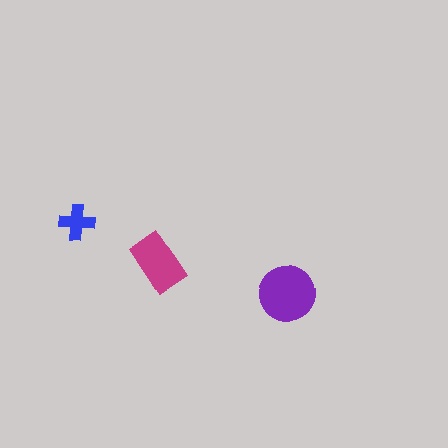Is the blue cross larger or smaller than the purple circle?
Smaller.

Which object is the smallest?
The blue cross.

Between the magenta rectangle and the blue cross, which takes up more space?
The magenta rectangle.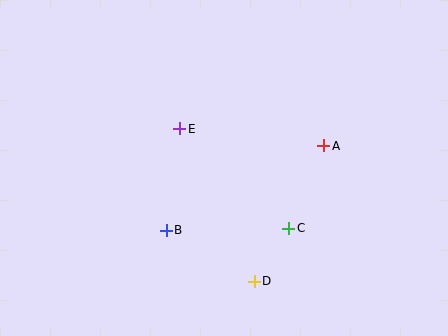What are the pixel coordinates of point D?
Point D is at (254, 281).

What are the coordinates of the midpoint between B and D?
The midpoint between B and D is at (210, 256).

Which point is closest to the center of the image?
Point E at (180, 129) is closest to the center.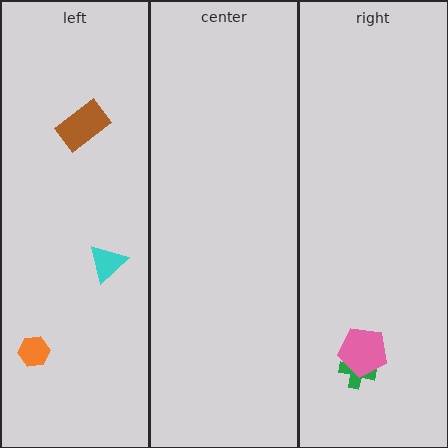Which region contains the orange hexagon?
The left region.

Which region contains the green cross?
The right region.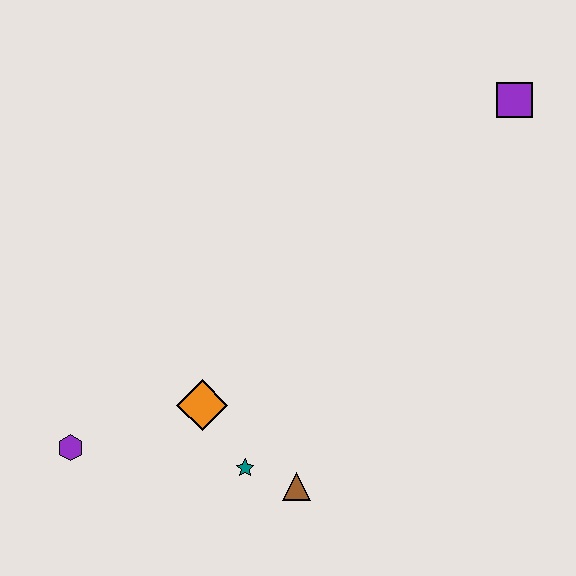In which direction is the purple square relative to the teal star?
The purple square is above the teal star.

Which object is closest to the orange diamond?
The teal star is closest to the orange diamond.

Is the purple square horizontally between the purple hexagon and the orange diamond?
No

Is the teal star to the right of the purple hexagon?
Yes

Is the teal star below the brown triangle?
No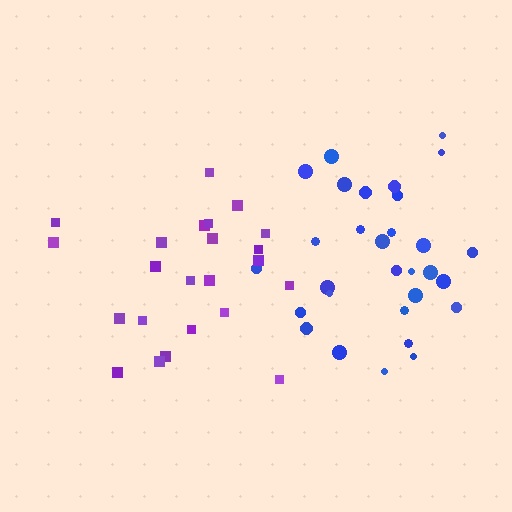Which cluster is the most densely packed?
Blue.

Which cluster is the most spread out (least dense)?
Purple.